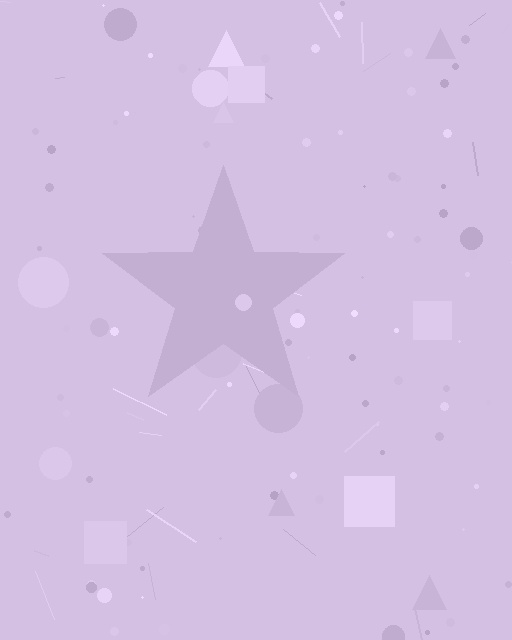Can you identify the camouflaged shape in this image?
The camouflaged shape is a star.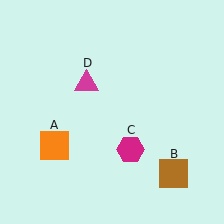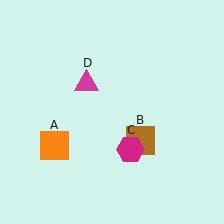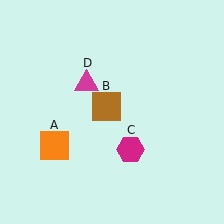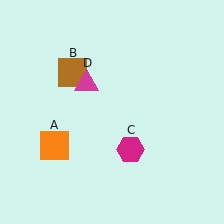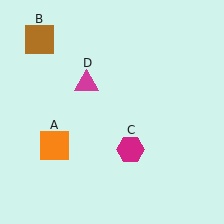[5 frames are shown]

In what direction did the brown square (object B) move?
The brown square (object B) moved up and to the left.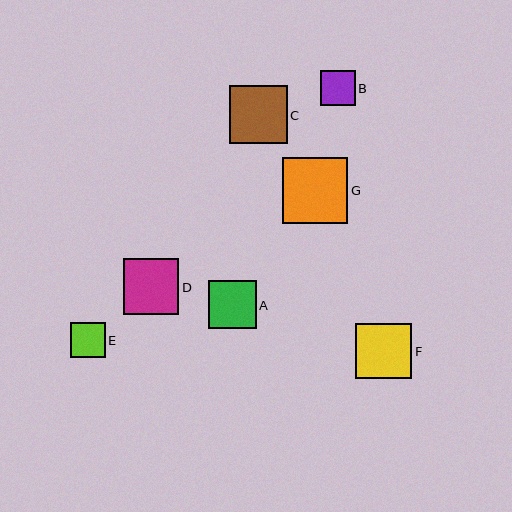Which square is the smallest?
Square B is the smallest with a size of approximately 35 pixels.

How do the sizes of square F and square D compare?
Square F and square D are approximately the same size.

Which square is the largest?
Square G is the largest with a size of approximately 66 pixels.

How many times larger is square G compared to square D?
Square G is approximately 1.2 times the size of square D.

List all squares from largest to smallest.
From largest to smallest: G, C, F, D, A, E, B.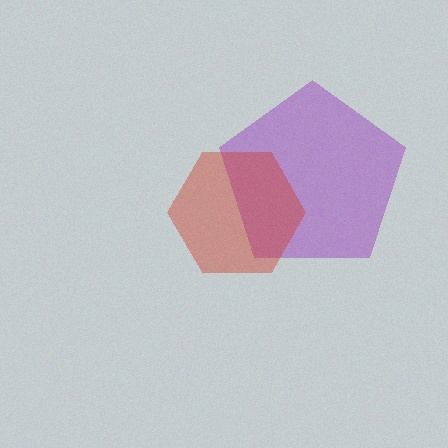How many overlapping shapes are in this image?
There are 2 overlapping shapes in the image.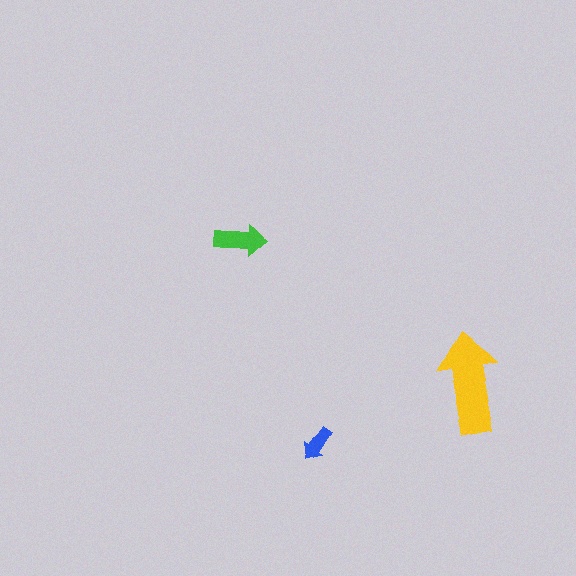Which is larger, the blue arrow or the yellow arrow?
The yellow one.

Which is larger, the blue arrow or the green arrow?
The green one.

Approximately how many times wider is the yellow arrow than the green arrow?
About 2 times wider.